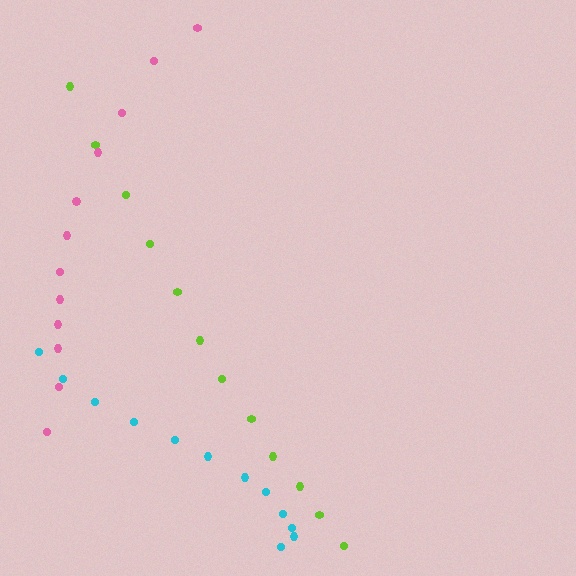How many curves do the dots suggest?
There are 3 distinct paths.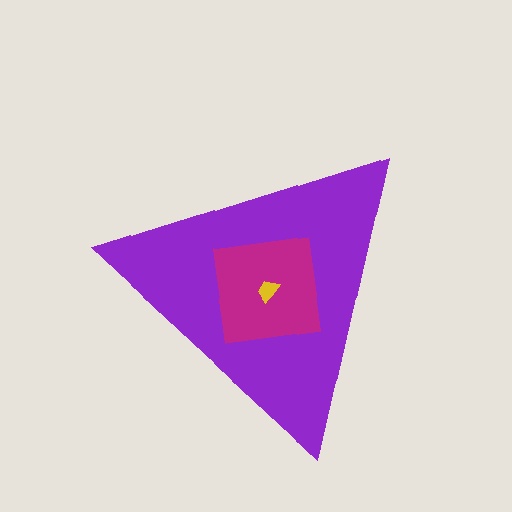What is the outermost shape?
The purple triangle.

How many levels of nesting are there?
3.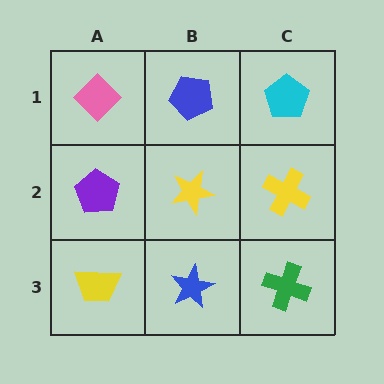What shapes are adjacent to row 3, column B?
A yellow star (row 2, column B), a yellow trapezoid (row 3, column A), a green cross (row 3, column C).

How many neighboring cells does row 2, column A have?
3.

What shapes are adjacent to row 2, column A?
A pink diamond (row 1, column A), a yellow trapezoid (row 3, column A), a yellow star (row 2, column B).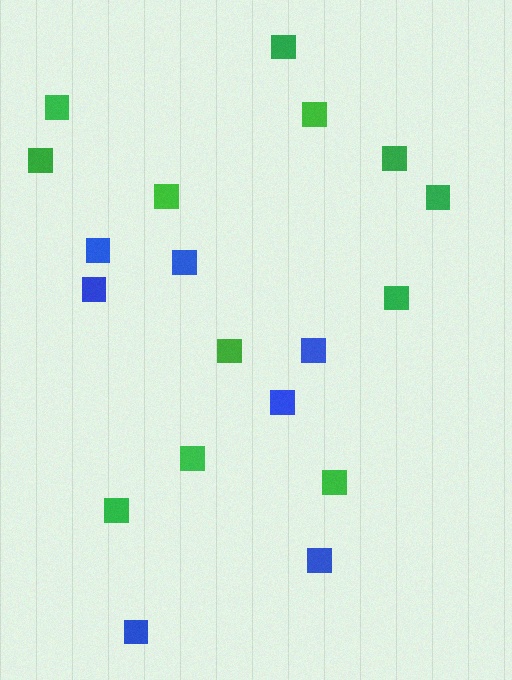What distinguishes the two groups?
There are 2 groups: one group of blue squares (7) and one group of green squares (12).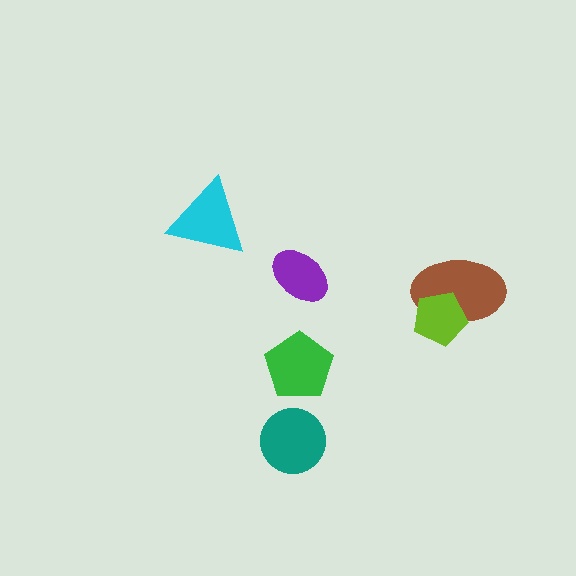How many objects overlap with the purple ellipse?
0 objects overlap with the purple ellipse.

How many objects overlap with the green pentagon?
0 objects overlap with the green pentagon.